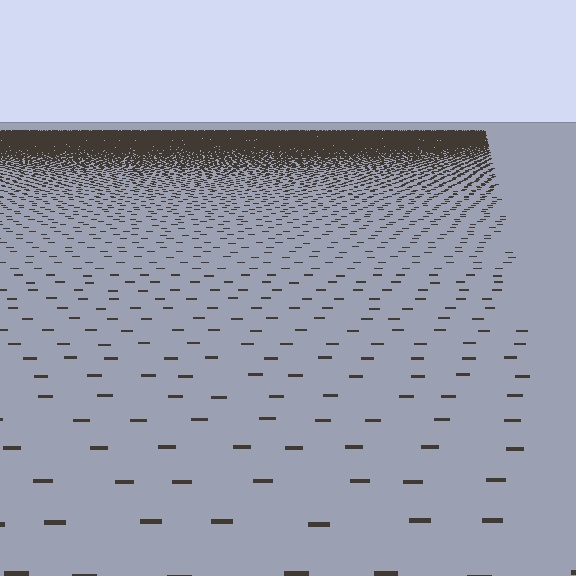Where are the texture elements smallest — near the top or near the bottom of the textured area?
Near the top.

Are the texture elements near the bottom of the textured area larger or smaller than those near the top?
Larger. Near the bottom, elements are closer to the viewer and appear at a bigger on-screen size.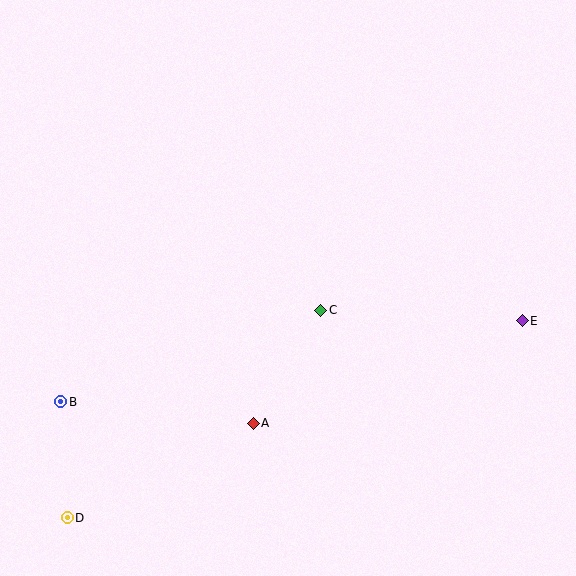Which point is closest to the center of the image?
Point C at (321, 310) is closest to the center.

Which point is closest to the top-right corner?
Point E is closest to the top-right corner.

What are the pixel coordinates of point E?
Point E is at (522, 321).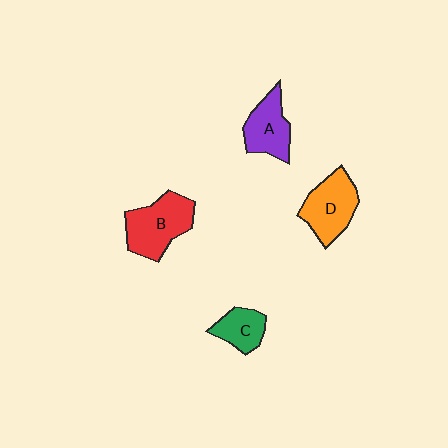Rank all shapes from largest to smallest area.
From largest to smallest: B (red), D (orange), A (purple), C (green).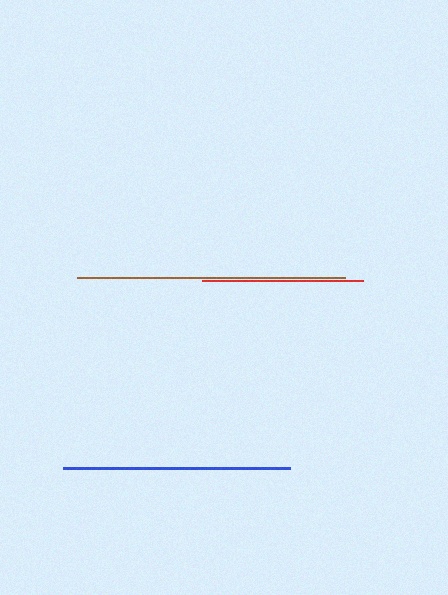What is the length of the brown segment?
The brown segment is approximately 268 pixels long.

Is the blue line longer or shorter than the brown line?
The brown line is longer than the blue line.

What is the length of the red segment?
The red segment is approximately 161 pixels long.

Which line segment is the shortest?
The red line is the shortest at approximately 161 pixels.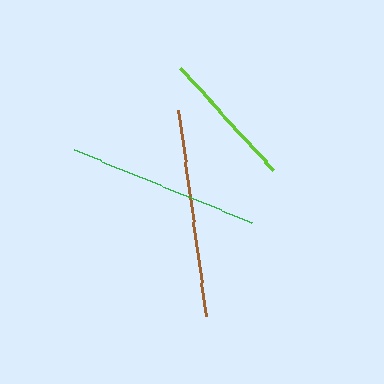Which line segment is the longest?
The brown line is the longest at approximately 209 pixels.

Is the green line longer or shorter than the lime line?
The green line is longer than the lime line.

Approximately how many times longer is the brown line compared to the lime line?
The brown line is approximately 1.5 times the length of the lime line.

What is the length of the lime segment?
The lime segment is approximately 138 pixels long.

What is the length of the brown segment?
The brown segment is approximately 209 pixels long.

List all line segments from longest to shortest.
From longest to shortest: brown, green, lime.